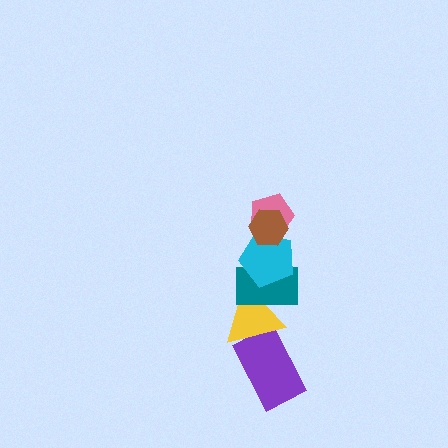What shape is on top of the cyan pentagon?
The pink pentagon is on top of the cyan pentagon.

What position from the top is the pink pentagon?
The pink pentagon is 2nd from the top.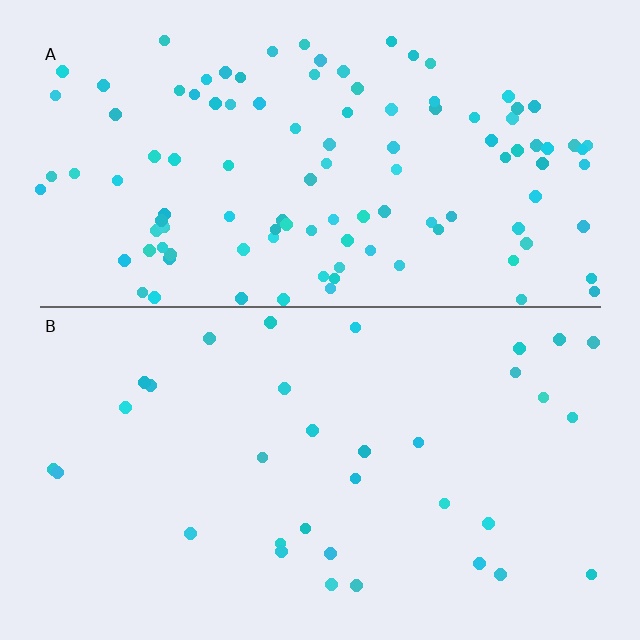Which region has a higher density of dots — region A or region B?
A (the top).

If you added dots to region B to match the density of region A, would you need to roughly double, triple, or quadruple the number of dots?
Approximately triple.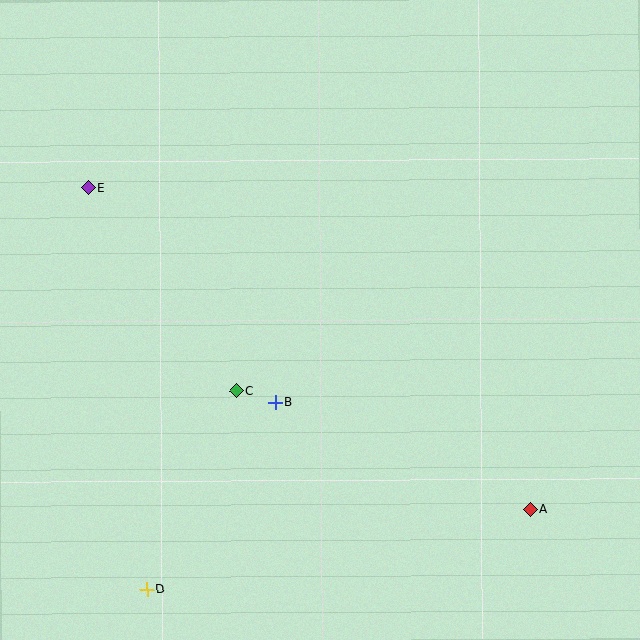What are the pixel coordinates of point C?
Point C is at (237, 391).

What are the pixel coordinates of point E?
Point E is at (88, 188).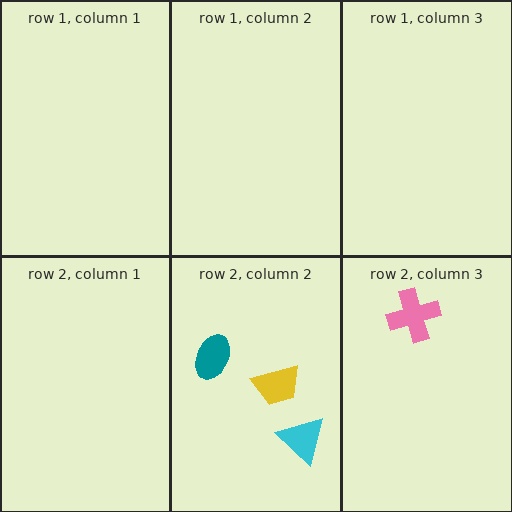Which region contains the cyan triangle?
The row 2, column 2 region.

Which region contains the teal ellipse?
The row 2, column 2 region.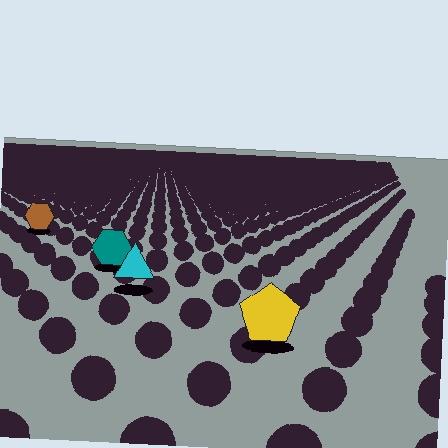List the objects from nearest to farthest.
From nearest to farthest: the yellow pentagon, the cyan triangle, the teal hexagon, the brown hexagon.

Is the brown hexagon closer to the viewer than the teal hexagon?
No. The teal hexagon is closer — you can tell from the texture gradient: the ground texture is coarser near it.